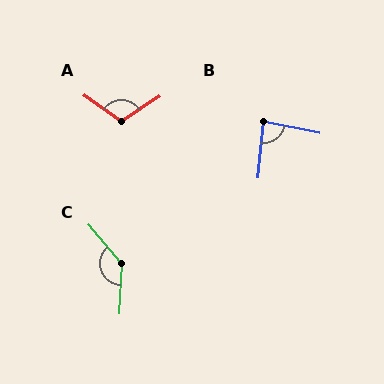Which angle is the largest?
C, at approximately 136 degrees.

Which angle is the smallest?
B, at approximately 85 degrees.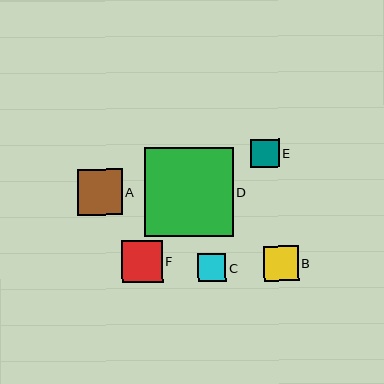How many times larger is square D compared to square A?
Square D is approximately 2.0 times the size of square A.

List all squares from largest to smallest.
From largest to smallest: D, A, F, B, E, C.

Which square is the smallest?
Square C is the smallest with a size of approximately 28 pixels.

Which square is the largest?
Square D is the largest with a size of approximately 89 pixels.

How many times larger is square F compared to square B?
Square F is approximately 1.2 times the size of square B.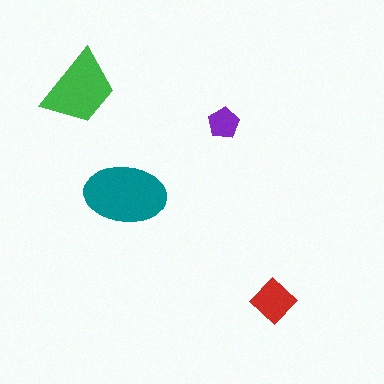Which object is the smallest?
The purple pentagon.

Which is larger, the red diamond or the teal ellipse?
The teal ellipse.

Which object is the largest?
The teal ellipse.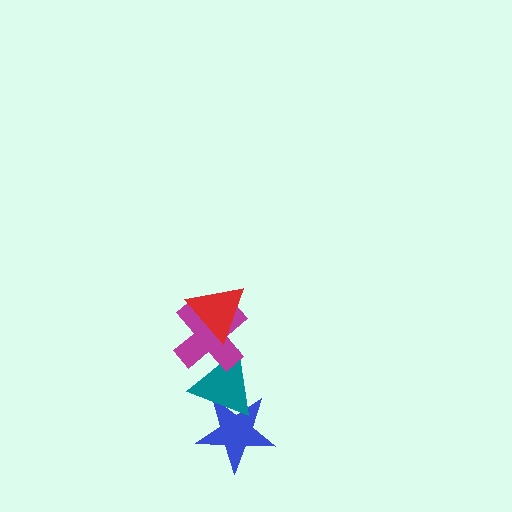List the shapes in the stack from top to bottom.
From top to bottom: the red triangle, the magenta cross, the teal triangle, the blue star.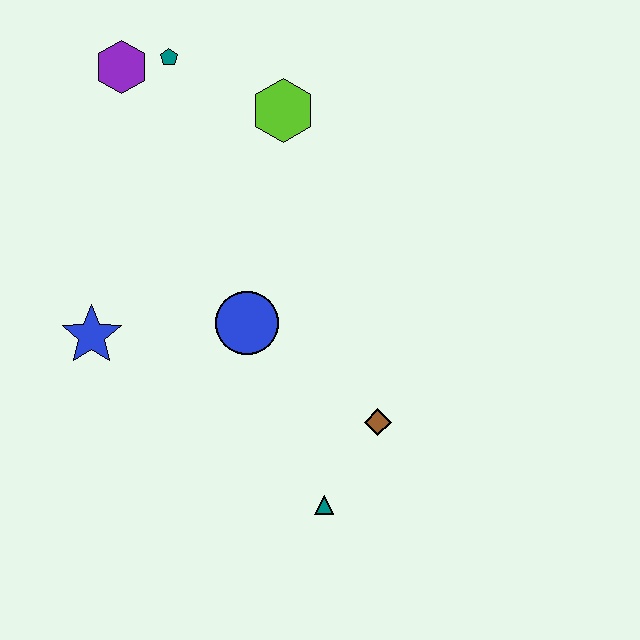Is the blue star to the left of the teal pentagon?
Yes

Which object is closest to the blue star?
The blue circle is closest to the blue star.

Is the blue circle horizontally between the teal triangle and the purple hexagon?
Yes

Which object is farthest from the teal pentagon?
The teal triangle is farthest from the teal pentagon.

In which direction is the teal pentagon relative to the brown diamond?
The teal pentagon is above the brown diamond.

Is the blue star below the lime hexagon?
Yes